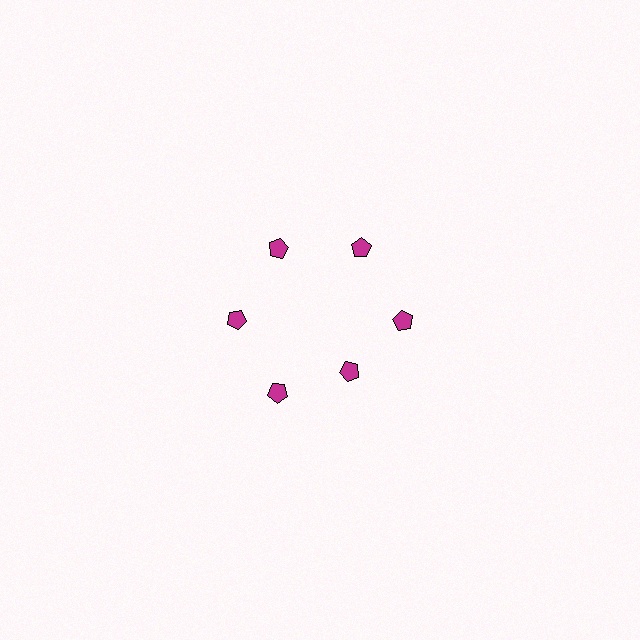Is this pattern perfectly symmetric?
No. The 6 magenta pentagons are arranged in a ring, but one element near the 5 o'clock position is pulled inward toward the center, breaking the 6-fold rotational symmetry.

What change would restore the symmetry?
The symmetry would be restored by moving it outward, back onto the ring so that all 6 pentagons sit at equal angles and equal distance from the center.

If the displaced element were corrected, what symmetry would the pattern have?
It would have 6-fold rotational symmetry — the pattern would map onto itself every 60 degrees.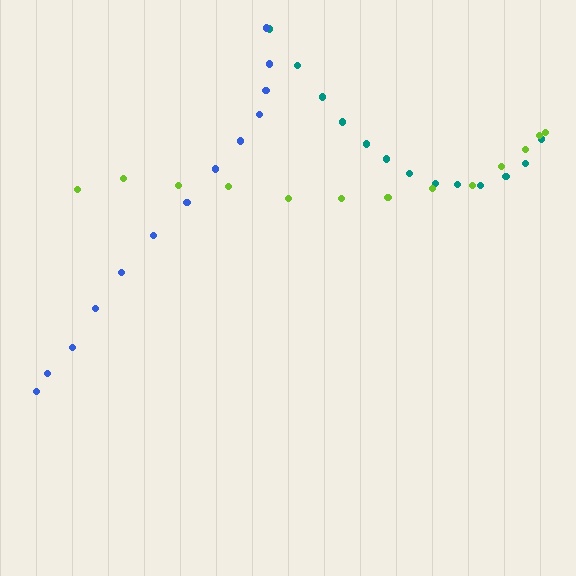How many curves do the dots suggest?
There are 3 distinct paths.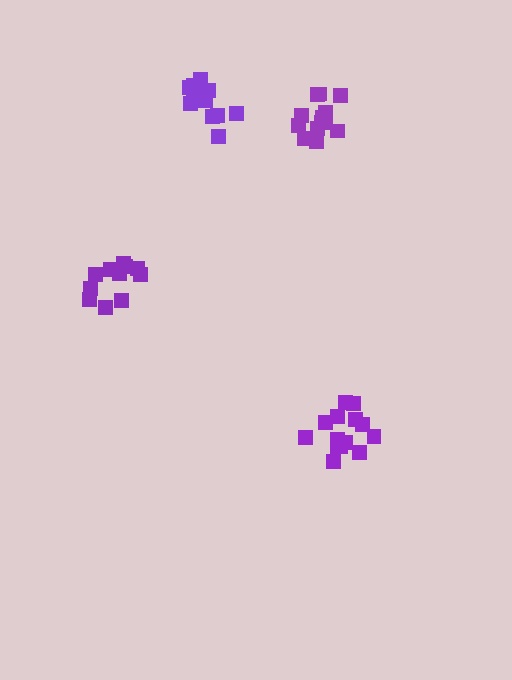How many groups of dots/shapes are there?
There are 4 groups.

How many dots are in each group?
Group 1: 11 dots, Group 2: 13 dots, Group 3: 14 dots, Group 4: 11 dots (49 total).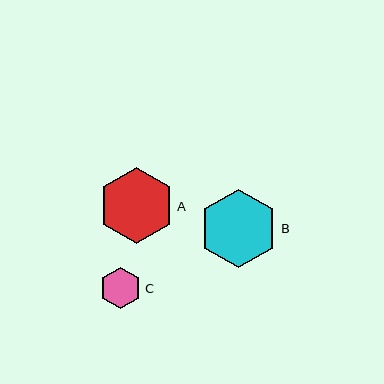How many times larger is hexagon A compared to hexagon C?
Hexagon A is approximately 1.8 times the size of hexagon C.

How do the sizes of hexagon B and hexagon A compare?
Hexagon B and hexagon A are approximately the same size.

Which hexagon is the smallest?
Hexagon C is the smallest with a size of approximately 41 pixels.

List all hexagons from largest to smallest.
From largest to smallest: B, A, C.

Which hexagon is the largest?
Hexagon B is the largest with a size of approximately 78 pixels.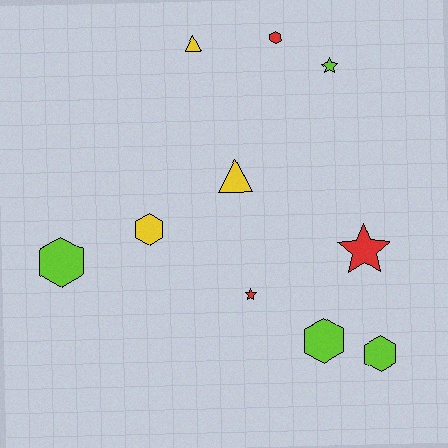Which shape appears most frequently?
Hexagon, with 5 objects.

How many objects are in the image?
There are 10 objects.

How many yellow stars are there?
There are no yellow stars.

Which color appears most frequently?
Lime, with 4 objects.